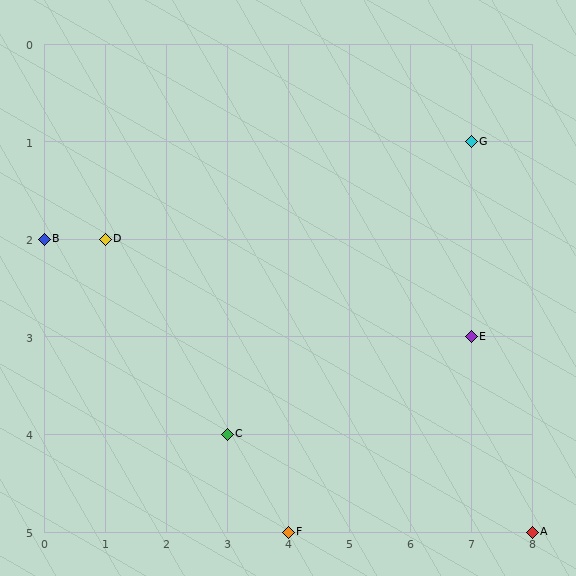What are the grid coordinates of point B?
Point B is at grid coordinates (0, 2).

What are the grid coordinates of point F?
Point F is at grid coordinates (4, 5).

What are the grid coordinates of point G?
Point G is at grid coordinates (7, 1).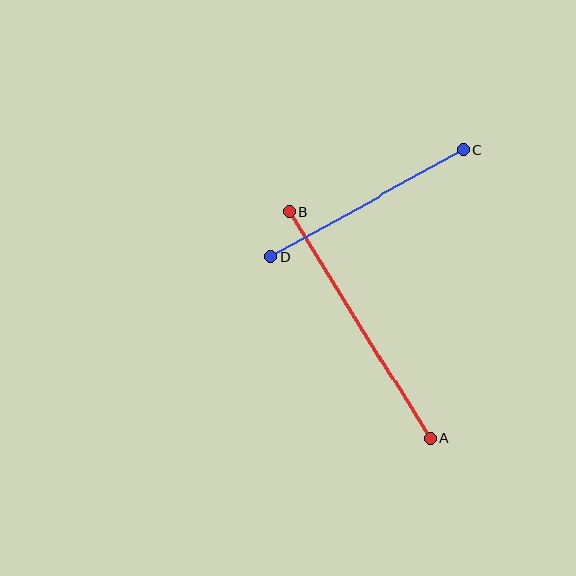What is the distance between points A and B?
The distance is approximately 267 pixels.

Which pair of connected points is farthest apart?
Points A and B are farthest apart.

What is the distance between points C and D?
The distance is approximately 221 pixels.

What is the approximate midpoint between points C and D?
The midpoint is at approximately (367, 203) pixels.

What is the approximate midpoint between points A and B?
The midpoint is at approximately (360, 325) pixels.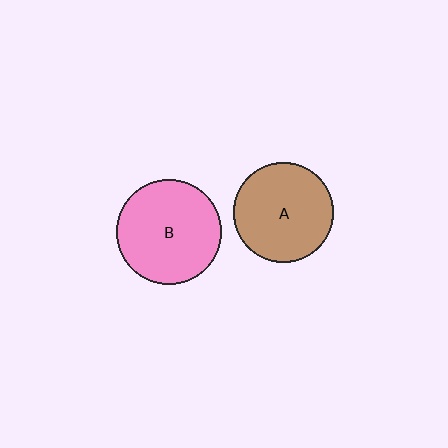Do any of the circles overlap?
No, none of the circles overlap.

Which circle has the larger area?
Circle B (pink).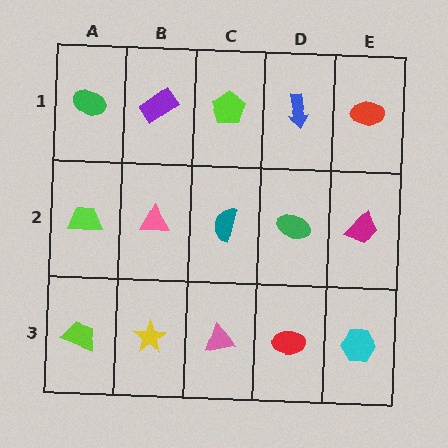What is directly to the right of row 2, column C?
A green ellipse.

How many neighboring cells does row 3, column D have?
3.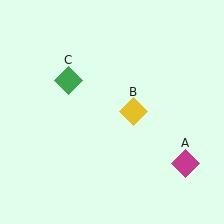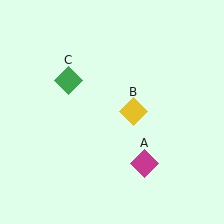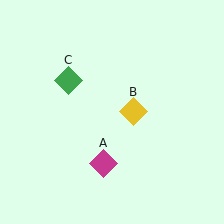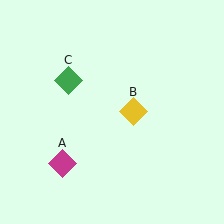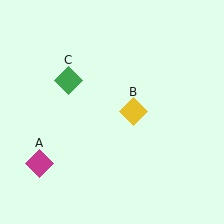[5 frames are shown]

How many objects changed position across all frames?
1 object changed position: magenta diamond (object A).